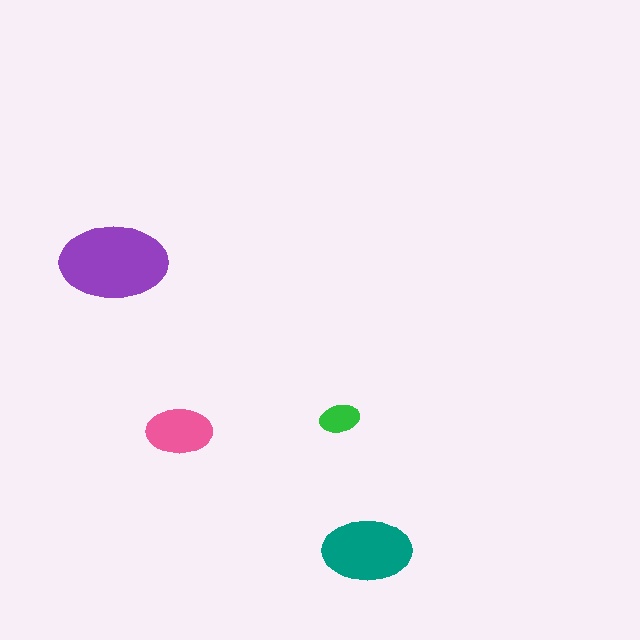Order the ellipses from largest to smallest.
the purple one, the teal one, the pink one, the green one.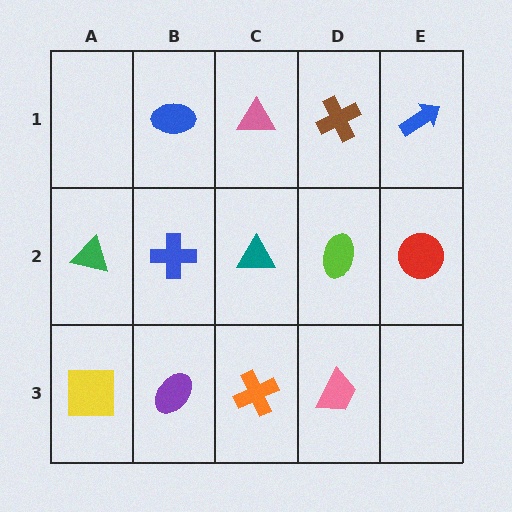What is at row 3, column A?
A yellow square.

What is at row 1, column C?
A pink triangle.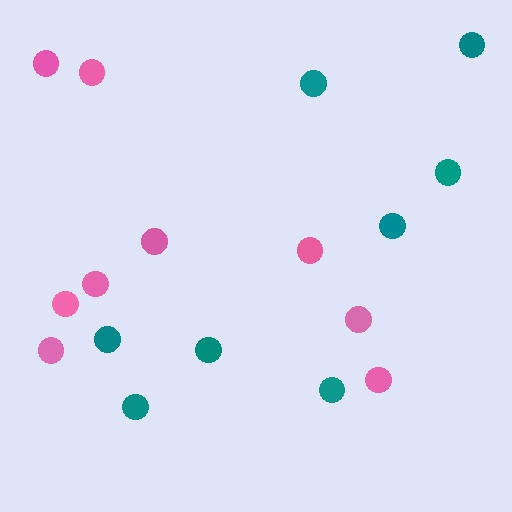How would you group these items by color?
There are 2 groups: one group of teal circles (8) and one group of pink circles (9).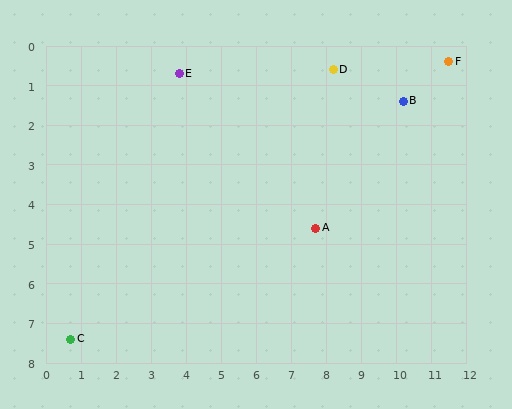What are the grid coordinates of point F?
Point F is at approximately (11.5, 0.4).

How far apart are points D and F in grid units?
Points D and F are about 3.3 grid units apart.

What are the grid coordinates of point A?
Point A is at approximately (7.7, 4.6).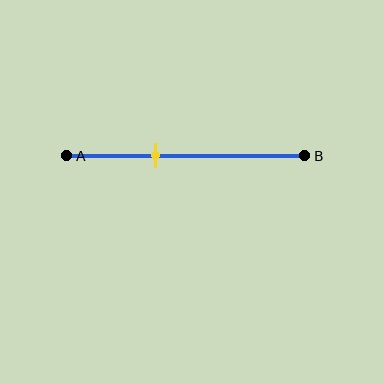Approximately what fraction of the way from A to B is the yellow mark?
The yellow mark is approximately 35% of the way from A to B.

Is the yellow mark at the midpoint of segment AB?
No, the mark is at about 35% from A, not at the 50% midpoint.